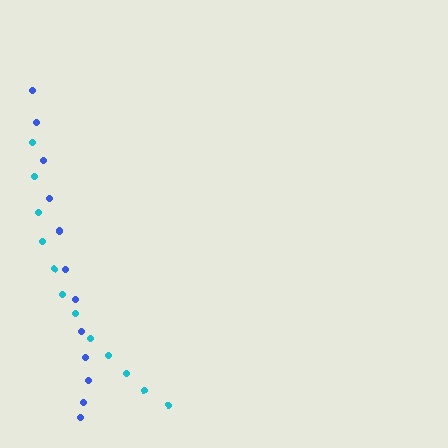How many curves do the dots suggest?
There are 2 distinct paths.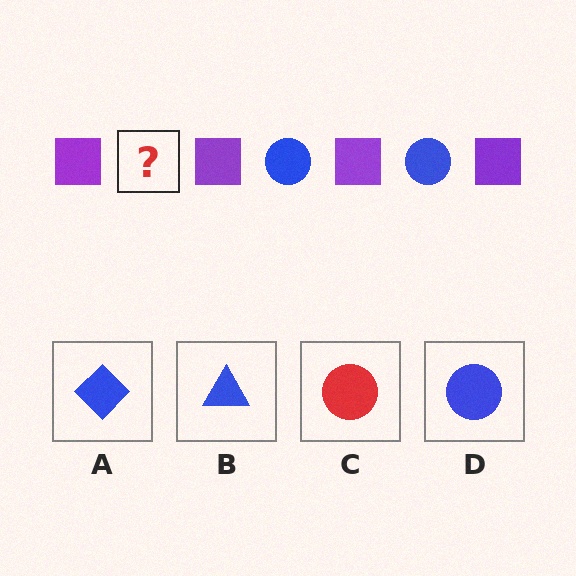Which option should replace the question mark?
Option D.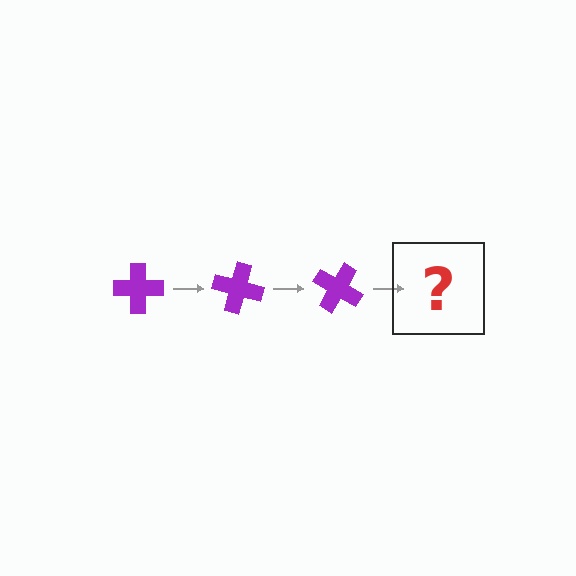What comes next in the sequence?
The next element should be a purple cross rotated 45 degrees.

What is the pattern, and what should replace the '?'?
The pattern is that the cross rotates 15 degrees each step. The '?' should be a purple cross rotated 45 degrees.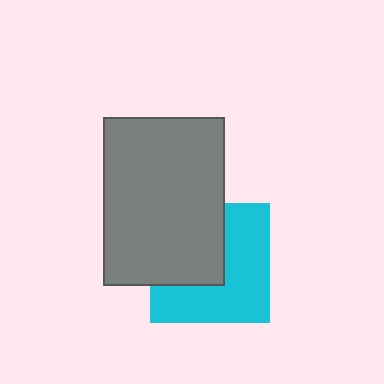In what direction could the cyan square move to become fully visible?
The cyan square could move toward the lower-right. That would shift it out from behind the gray rectangle entirely.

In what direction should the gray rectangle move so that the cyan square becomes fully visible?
The gray rectangle should move toward the upper-left. That is the shortest direction to clear the overlap and leave the cyan square fully visible.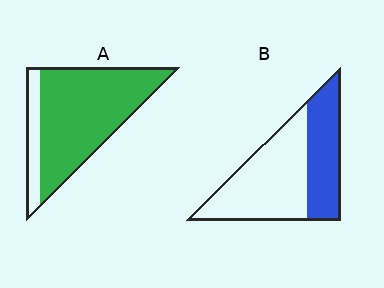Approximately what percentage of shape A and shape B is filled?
A is approximately 85% and B is approximately 40%.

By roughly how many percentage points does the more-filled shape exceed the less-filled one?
By roughly 45 percentage points (A over B).